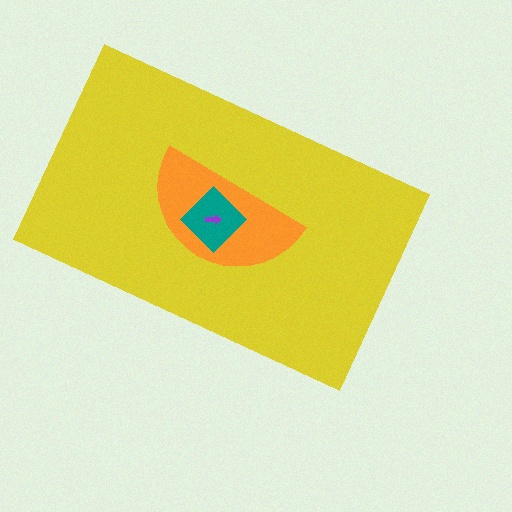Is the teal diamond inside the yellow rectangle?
Yes.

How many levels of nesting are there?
4.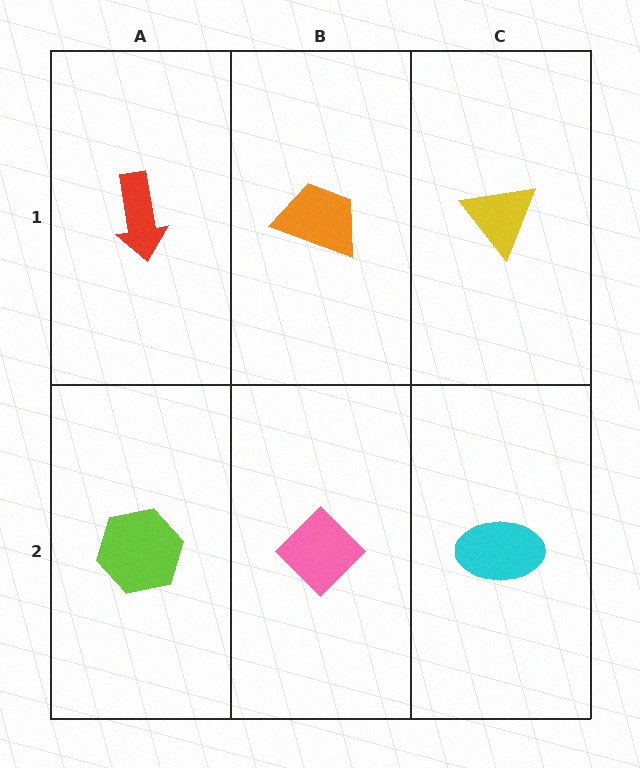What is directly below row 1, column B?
A pink diamond.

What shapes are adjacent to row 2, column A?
A red arrow (row 1, column A), a pink diamond (row 2, column B).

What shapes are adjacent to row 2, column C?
A yellow triangle (row 1, column C), a pink diamond (row 2, column B).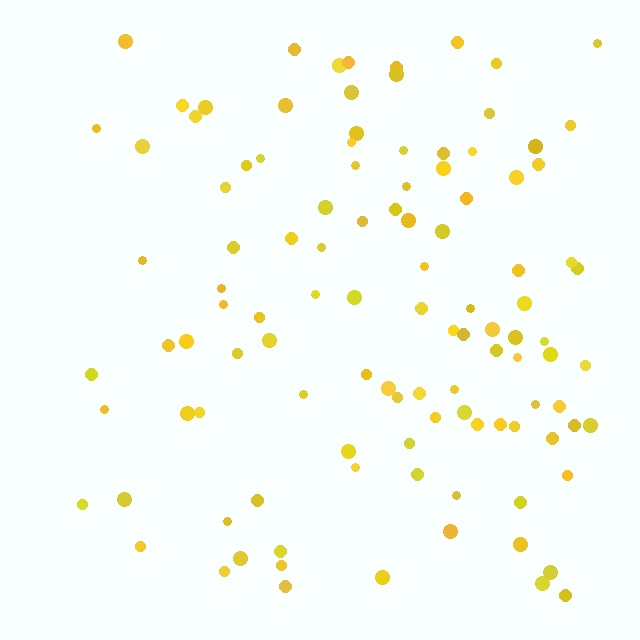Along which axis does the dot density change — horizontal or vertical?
Horizontal.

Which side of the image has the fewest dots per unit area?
The left.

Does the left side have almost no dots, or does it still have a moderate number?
Still a moderate number, just noticeably fewer than the right.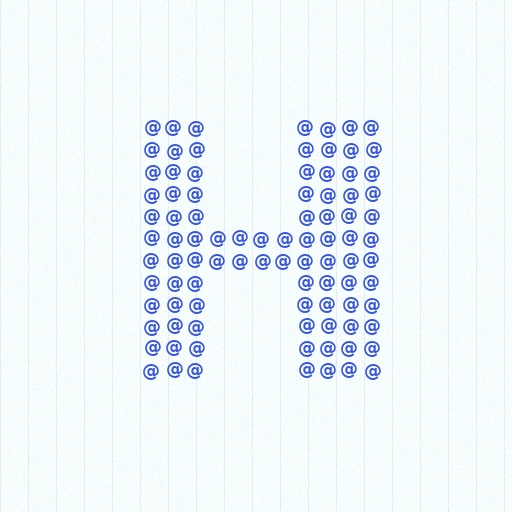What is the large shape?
The large shape is the letter H.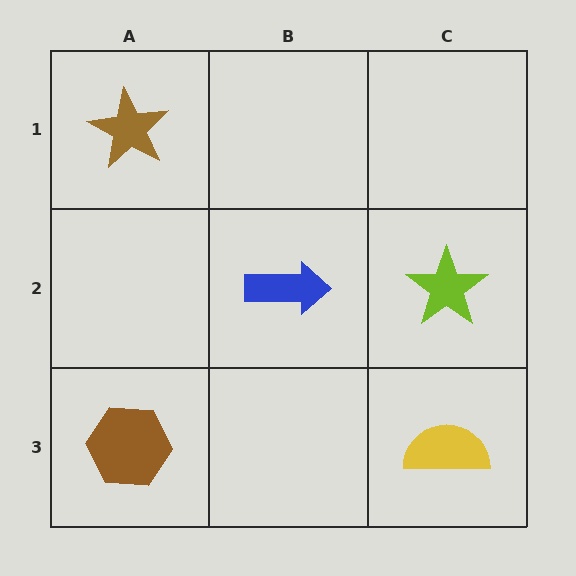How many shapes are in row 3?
2 shapes.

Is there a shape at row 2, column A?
No, that cell is empty.